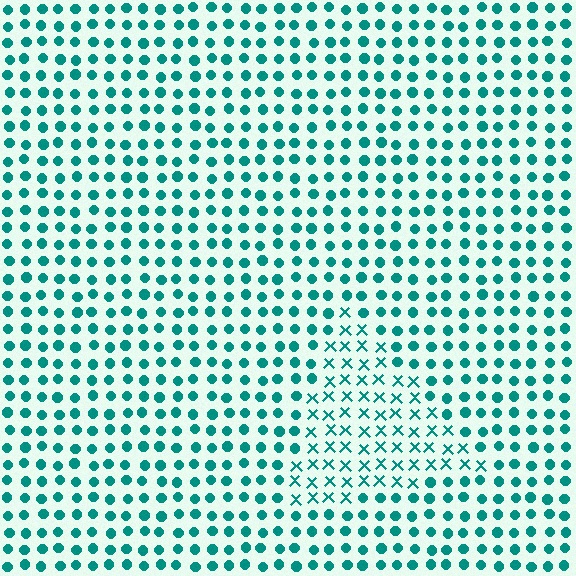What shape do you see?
I see a triangle.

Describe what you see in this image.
The image is filled with small teal elements arranged in a uniform grid. A triangle-shaped region contains X marks, while the surrounding area contains circles. The boundary is defined purely by the change in element shape.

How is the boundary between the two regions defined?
The boundary is defined by a change in element shape: X marks inside vs. circles outside. All elements share the same color and spacing.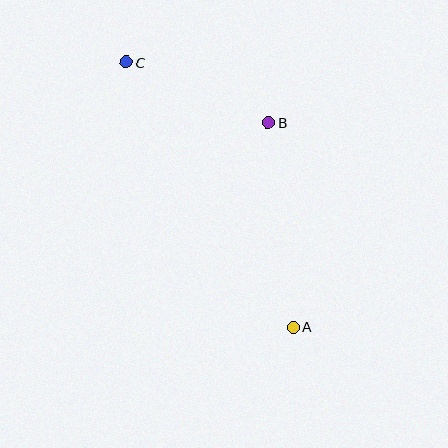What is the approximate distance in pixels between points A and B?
The distance between A and B is approximately 206 pixels.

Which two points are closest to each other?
Points B and C are closest to each other.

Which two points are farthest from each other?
Points A and C are farthest from each other.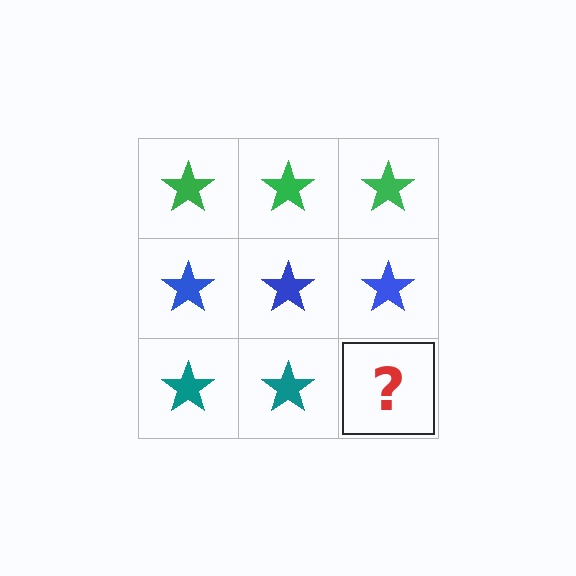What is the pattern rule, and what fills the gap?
The rule is that each row has a consistent color. The gap should be filled with a teal star.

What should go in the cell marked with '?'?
The missing cell should contain a teal star.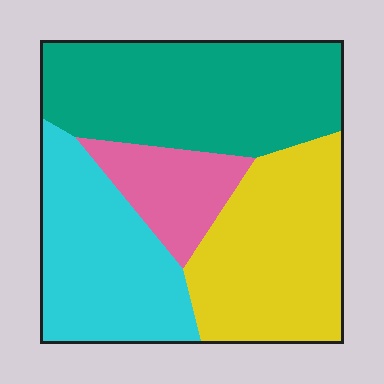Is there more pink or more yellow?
Yellow.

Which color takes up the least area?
Pink, at roughly 10%.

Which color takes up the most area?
Teal, at roughly 35%.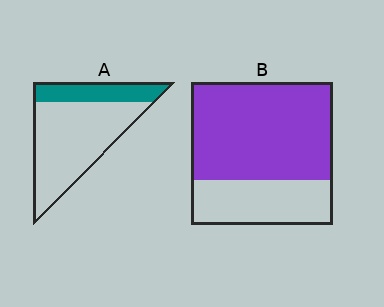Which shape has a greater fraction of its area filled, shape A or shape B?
Shape B.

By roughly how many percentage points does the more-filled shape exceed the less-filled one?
By roughly 45 percentage points (B over A).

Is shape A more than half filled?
No.